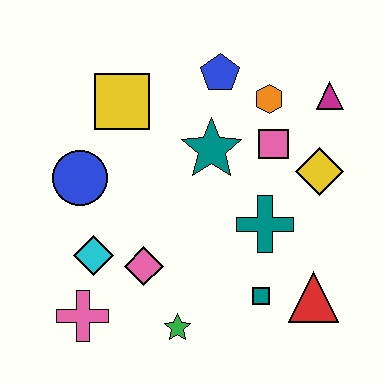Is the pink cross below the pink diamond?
Yes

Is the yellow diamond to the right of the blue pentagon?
Yes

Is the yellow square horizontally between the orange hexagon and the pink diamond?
No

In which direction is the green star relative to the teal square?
The green star is to the left of the teal square.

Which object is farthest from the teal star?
The pink cross is farthest from the teal star.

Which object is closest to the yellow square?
The blue circle is closest to the yellow square.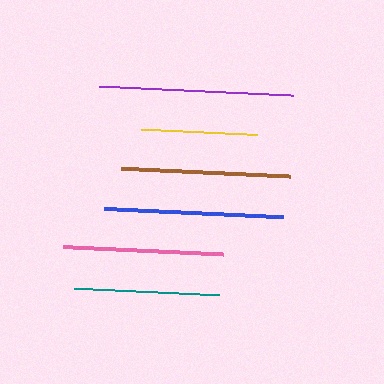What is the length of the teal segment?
The teal segment is approximately 146 pixels long.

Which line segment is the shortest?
The yellow line is the shortest at approximately 116 pixels.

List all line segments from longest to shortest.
From longest to shortest: purple, blue, brown, pink, teal, yellow.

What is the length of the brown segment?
The brown segment is approximately 169 pixels long.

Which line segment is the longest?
The purple line is the longest at approximately 194 pixels.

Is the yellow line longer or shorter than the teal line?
The teal line is longer than the yellow line.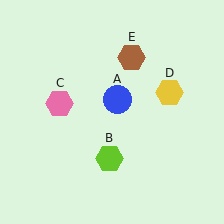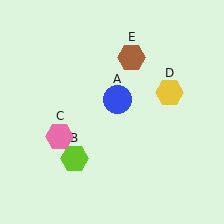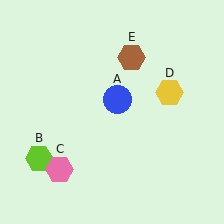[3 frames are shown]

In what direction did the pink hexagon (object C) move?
The pink hexagon (object C) moved down.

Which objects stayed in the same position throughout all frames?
Blue circle (object A) and yellow hexagon (object D) and brown hexagon (object E) remained stationary.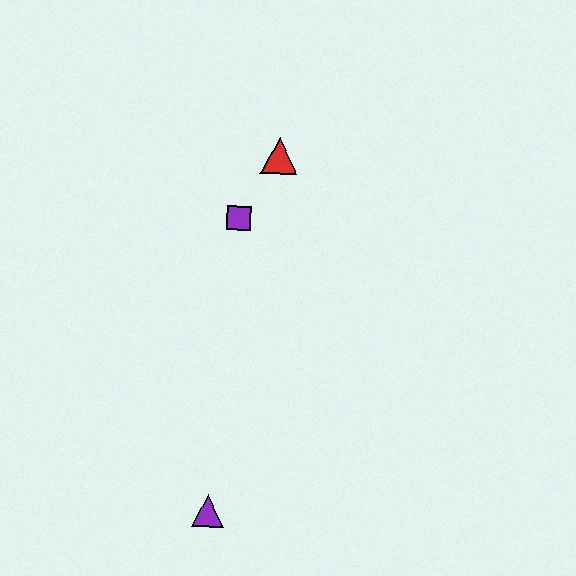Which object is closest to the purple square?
The red triangle is closest to the purple square.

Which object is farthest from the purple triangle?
The red triangle is farthest from the purple triangle.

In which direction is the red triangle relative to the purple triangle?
The red triangle is above the purple triangle.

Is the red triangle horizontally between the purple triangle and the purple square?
No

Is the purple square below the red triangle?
Yes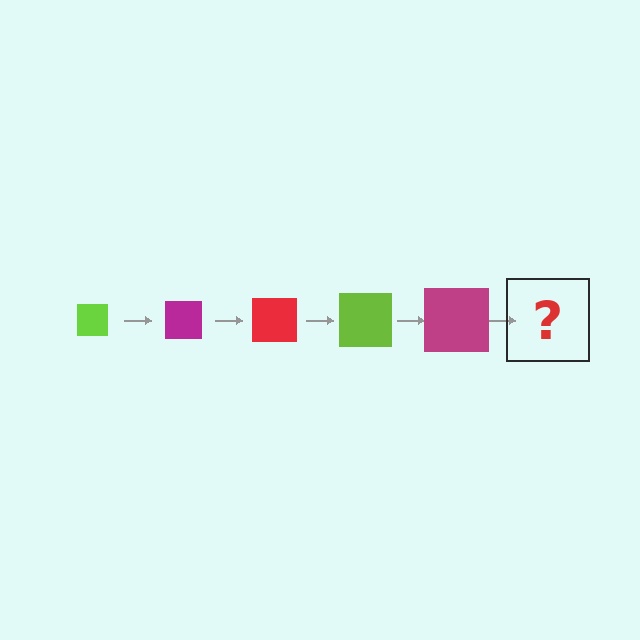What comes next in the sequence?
The next element should be a red square, larger than the previous one.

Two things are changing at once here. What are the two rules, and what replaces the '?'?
The two rules are that the square grows larger each step and the color cycles through lime, magenta, and red. The '?' should be a red square, larger than the previous one.